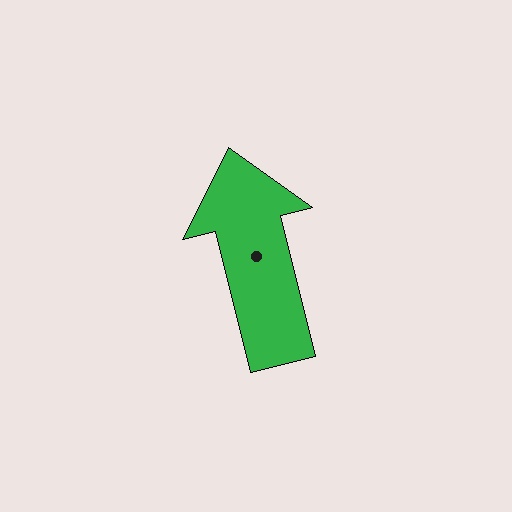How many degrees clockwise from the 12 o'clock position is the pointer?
Approximately 346 degrees.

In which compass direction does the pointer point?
North.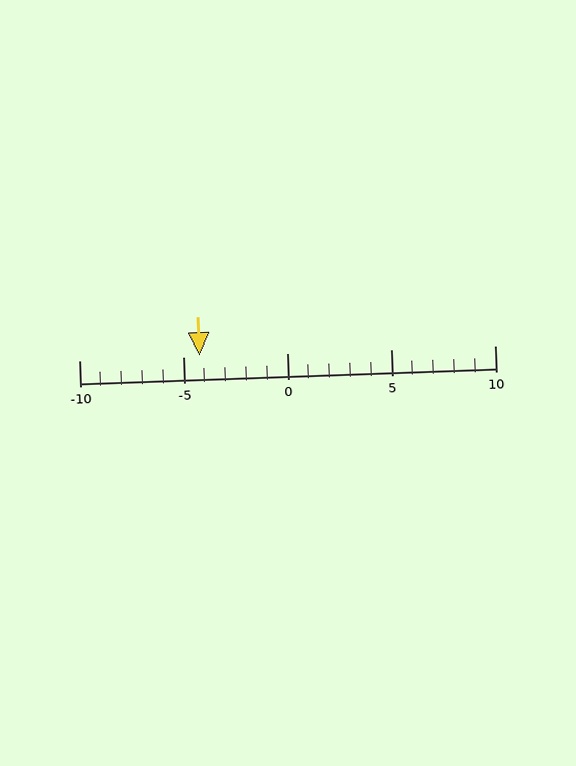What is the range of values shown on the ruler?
The ruler shows values from -10 to 10.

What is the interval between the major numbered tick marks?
The major tick marks are spaced 5 units apart.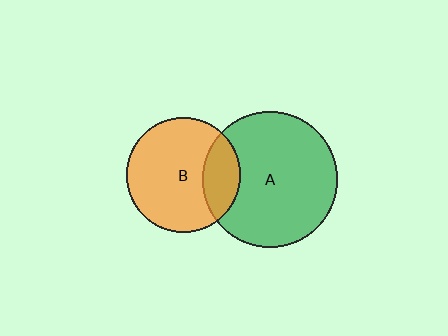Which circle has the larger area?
Circle A (green).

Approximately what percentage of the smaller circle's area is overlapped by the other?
Approximately 25%.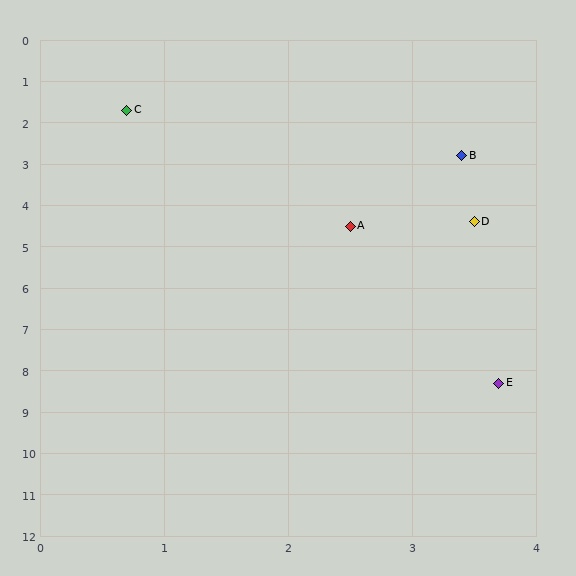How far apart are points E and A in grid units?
Points E and A are about 4.0 grid units apart.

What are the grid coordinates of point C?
Point C is at approximately (0.7, 1.7).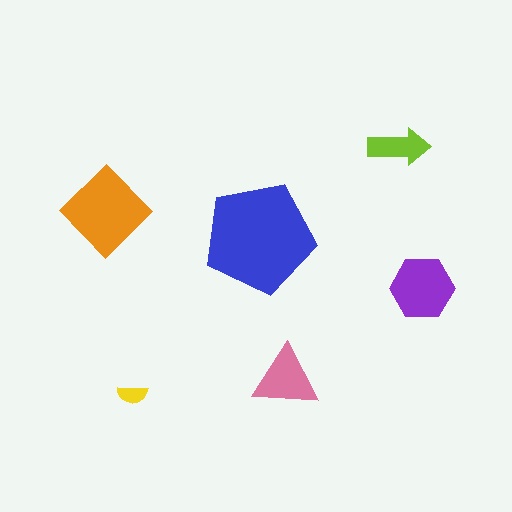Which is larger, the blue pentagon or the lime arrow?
The blue pentagon.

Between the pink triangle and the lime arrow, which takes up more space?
The pink triangle.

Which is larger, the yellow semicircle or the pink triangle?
The pink triangle.